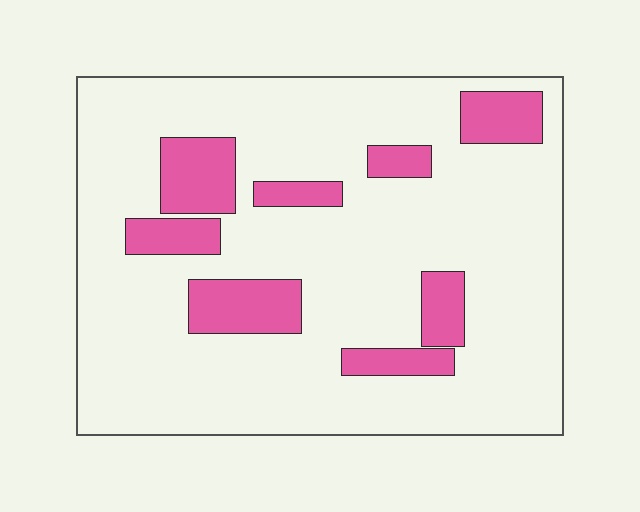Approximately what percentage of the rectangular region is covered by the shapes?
Approximately 20%.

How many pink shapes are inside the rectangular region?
8.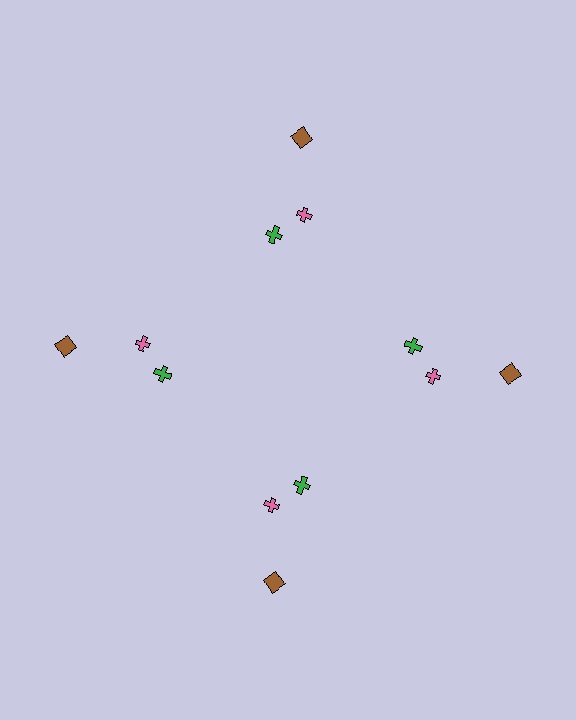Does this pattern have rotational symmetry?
Yes, this pattern has 4-fold rotational symmetry. It looks the same after rotating 90 degrees around the center.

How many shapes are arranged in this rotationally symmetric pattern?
There are 12 shapes, arranged in 4 groups of 3.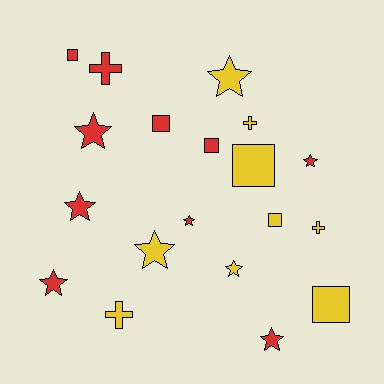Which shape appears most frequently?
Star, with 9 objects.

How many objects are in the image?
There are 19 objects.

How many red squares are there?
There are 3 red squares.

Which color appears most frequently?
Red, with 10 objects.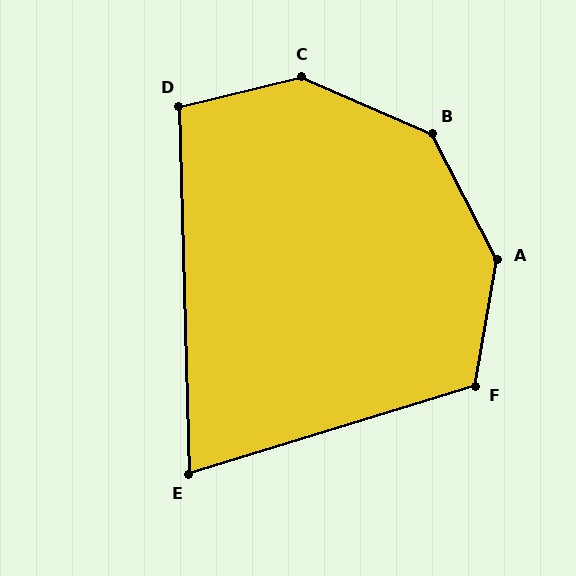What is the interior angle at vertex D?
Approximately 102 degrees (obtuse).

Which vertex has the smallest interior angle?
E, at approximately 74 degrees.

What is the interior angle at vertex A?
Approximately 143 degrees (obtuse).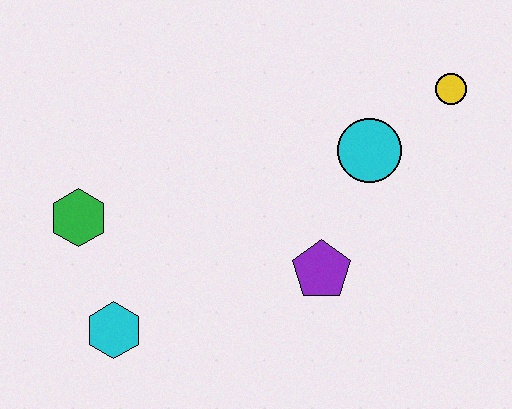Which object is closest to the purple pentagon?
The cyan circle is closest to the purple pentagon.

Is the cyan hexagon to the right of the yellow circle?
No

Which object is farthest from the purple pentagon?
The green hexagon is farthest from the purple pentagon.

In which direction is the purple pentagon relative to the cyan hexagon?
The purple pentagon is to the right of the cyan hexagon.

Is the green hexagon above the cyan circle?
No